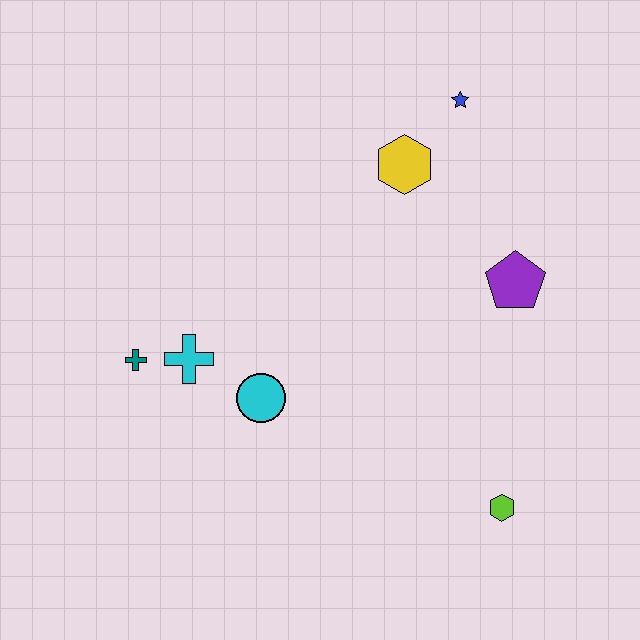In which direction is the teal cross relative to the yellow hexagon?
The teal cross is to the left of the yellow hexagon.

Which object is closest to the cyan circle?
The cyan cross is closest to the cyan circle.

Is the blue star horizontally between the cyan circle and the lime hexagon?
Yes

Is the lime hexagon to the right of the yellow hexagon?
Yes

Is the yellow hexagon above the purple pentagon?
Yes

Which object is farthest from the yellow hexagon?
The lime hexagon is farthest from the yellow hexagon.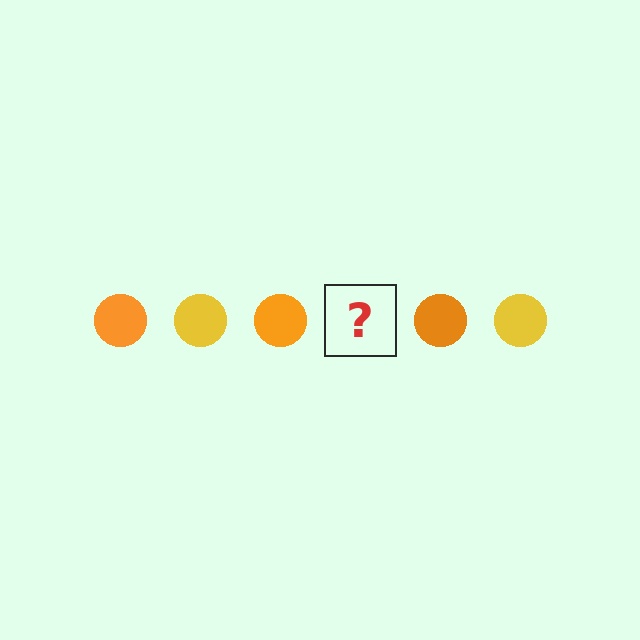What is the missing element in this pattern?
The missing element is a yellow circle.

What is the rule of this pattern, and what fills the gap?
The rule is that the pattern cycles through orange, yellow circles. The gap should be filled with a yellow circle.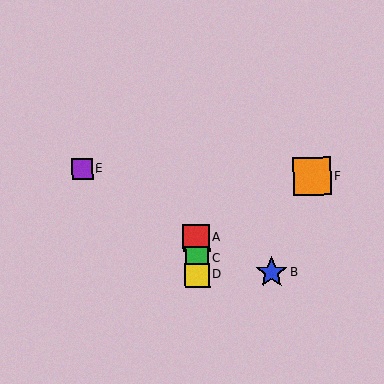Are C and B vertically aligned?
No, C is at x≈197 and B is at x≈272.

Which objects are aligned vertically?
Objects A, C, D are aligned vertically.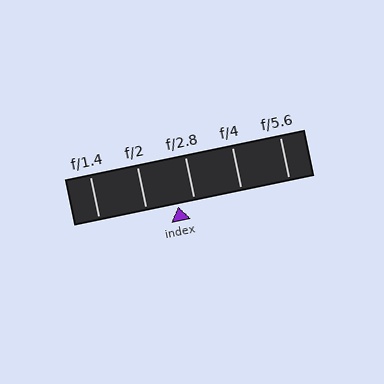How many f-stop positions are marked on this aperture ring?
There are 5 f-stop positions marked.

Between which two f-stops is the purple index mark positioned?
The index mark is between f/2 and f/2.8.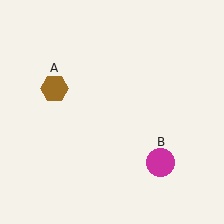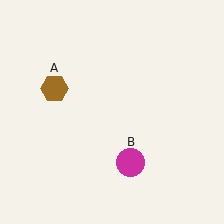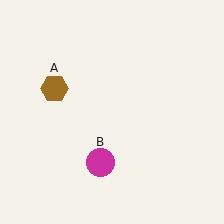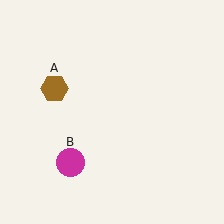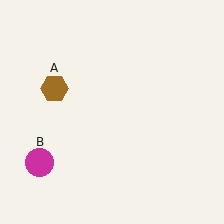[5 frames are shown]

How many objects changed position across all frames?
1 object changed position: magenta circle (object B).